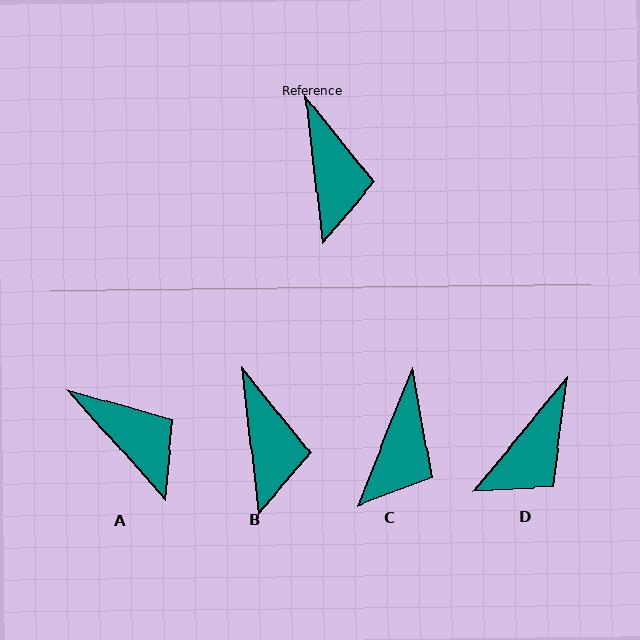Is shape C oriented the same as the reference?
No, it is off by about 29 degrees.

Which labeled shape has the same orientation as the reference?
B.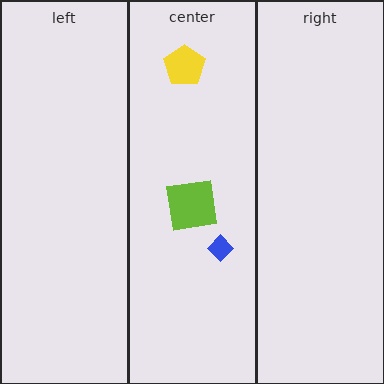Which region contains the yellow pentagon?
The center region.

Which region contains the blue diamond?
The center region.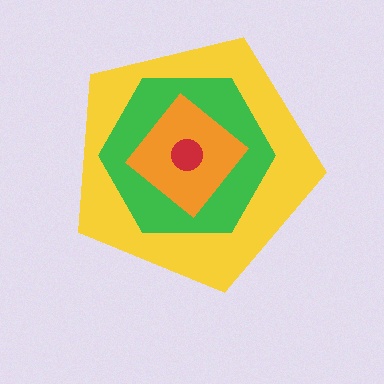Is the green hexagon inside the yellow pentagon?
Yes.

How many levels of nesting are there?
4.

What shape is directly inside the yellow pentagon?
The green hexagon.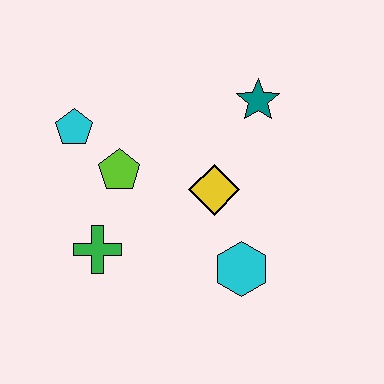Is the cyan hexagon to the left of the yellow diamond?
No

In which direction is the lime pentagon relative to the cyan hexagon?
The lime pentagon is to the left of the cyan hexagon.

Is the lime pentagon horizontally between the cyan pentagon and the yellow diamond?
Yes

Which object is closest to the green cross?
The lime pentagon is closest to the green cross.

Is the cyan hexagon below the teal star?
Yes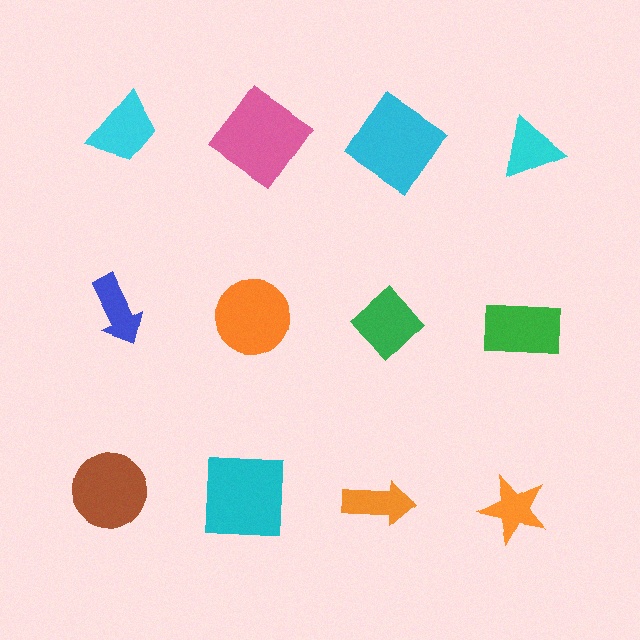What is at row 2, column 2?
An orange circle.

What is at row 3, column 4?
An orange star.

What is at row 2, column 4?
A green rectangle.